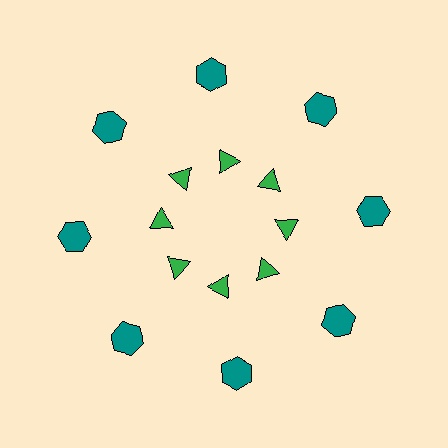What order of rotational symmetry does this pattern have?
This pattern has 8-fold rotational symmetry.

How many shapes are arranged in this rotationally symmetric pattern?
There are 16 shapes, arranged in 8 groups of 2.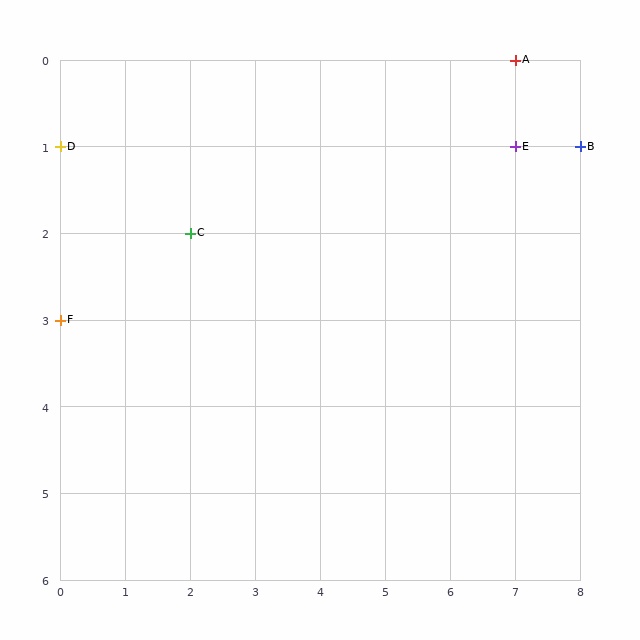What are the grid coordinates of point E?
Point E is at grid coordinates (7, 1).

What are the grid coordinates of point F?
Point F is at grid coordinates (0, 3).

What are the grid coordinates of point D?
Point D is at grid coordinates (0, 1).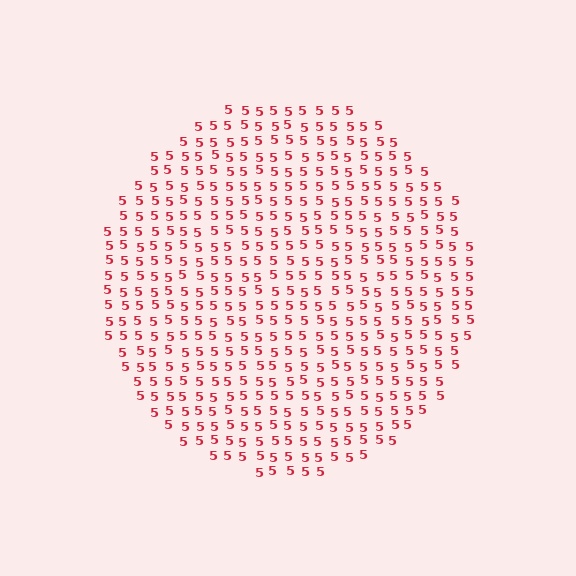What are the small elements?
The small elements are digit 5's.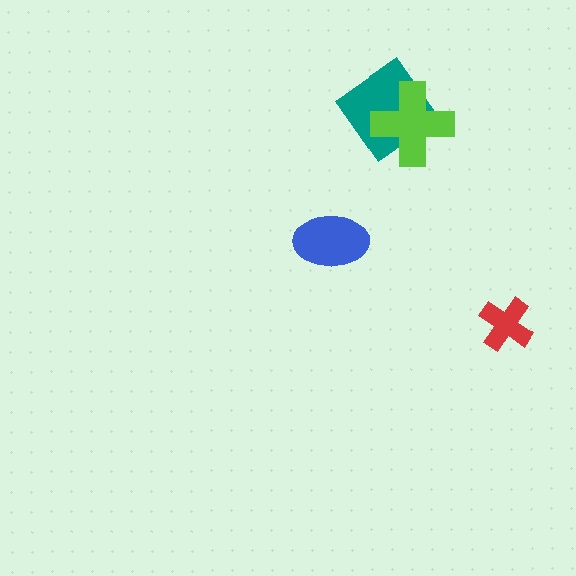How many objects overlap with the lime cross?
1 object overlaps with the lime cross.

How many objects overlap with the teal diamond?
1 object overlaps with the teal diamond.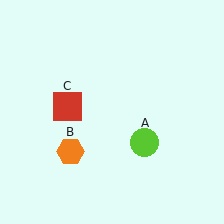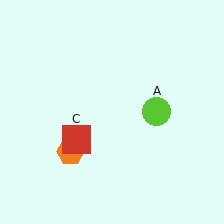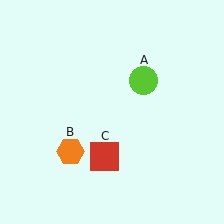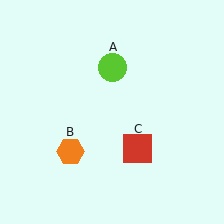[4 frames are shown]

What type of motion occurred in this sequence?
The lime circle (object A), red square (object C) rotated counterclockwise around the center of the scene.